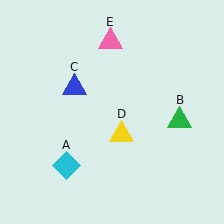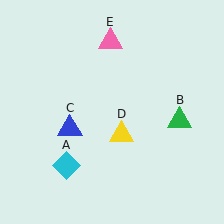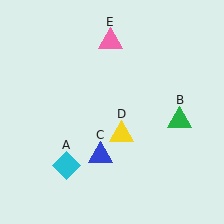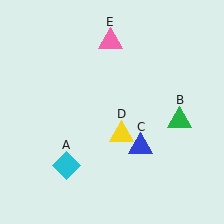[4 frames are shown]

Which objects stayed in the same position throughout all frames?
Cyan diamond (object A) and green triangle (object B) and yellow triangle (object D) and pink triangle (object E) remained stationary.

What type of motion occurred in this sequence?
The blue triangle (object C) rotated counterclockwise around the center of the scene.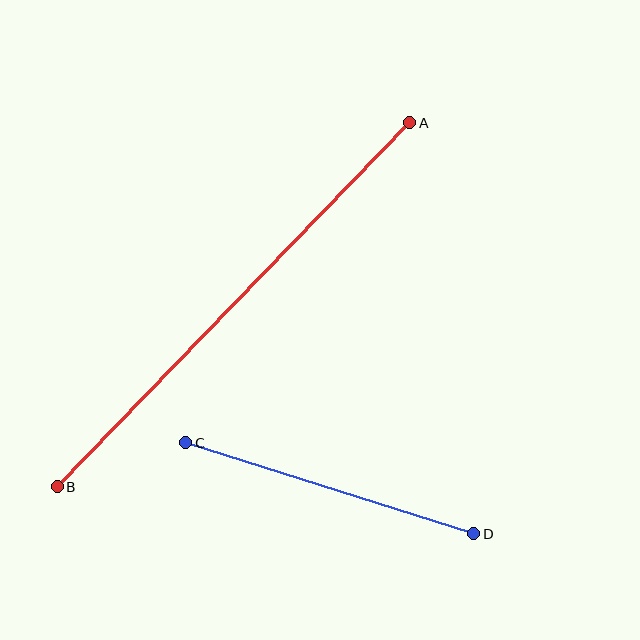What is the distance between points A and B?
The distance is approximately 507 pixels.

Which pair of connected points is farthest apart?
Points A and B are farthest apart.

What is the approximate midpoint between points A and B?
The midpoint is at approximately (234, 305) pixels.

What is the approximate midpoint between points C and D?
The midpoint is at approximately (330, 488) pixels.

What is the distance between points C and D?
The distance is approximately 302 pixels.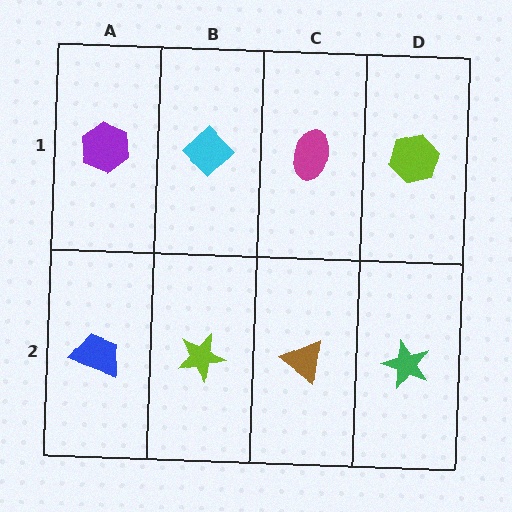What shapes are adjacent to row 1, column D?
A green star (row 2, column D), a magenta ellipse (row 1, column C).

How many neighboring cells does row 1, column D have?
2.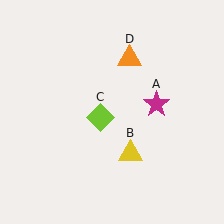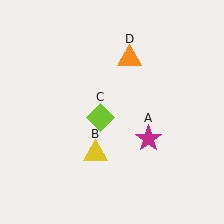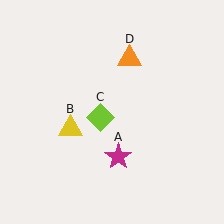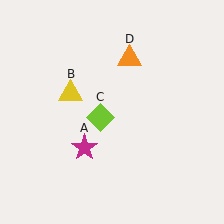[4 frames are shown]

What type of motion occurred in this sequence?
The magenta star (object A), yellow triangle (object B) rotated clockwise around the center of the scene.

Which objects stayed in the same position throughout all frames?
Lime diamond (object C) and orange triangle (object D) remained stationary.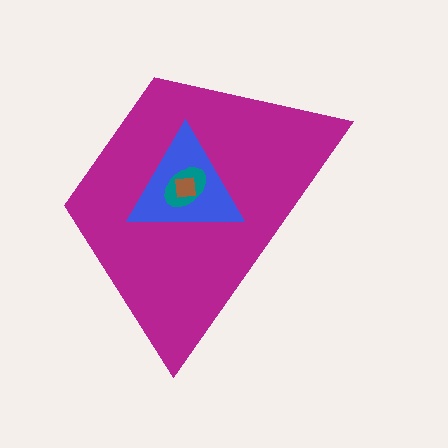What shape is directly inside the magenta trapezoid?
The blue triangle.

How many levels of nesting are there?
4.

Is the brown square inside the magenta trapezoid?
Yes.